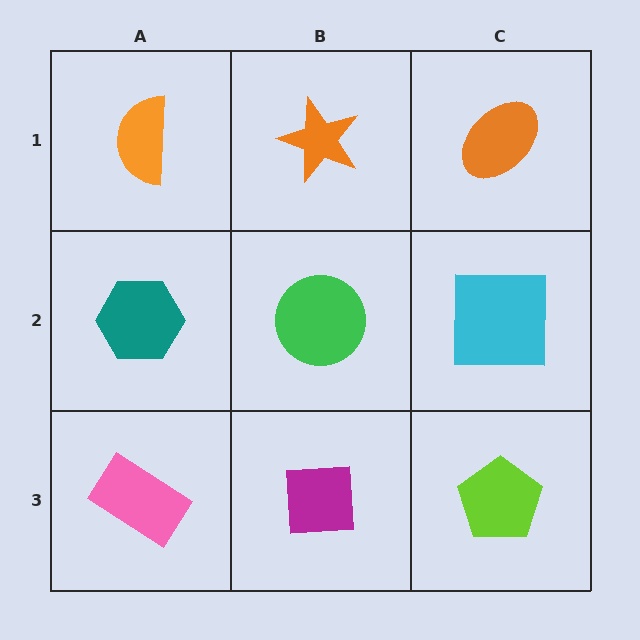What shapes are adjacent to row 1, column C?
A cyan square (row 2, column C), an orange star (row 1, column B).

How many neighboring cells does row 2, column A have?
3.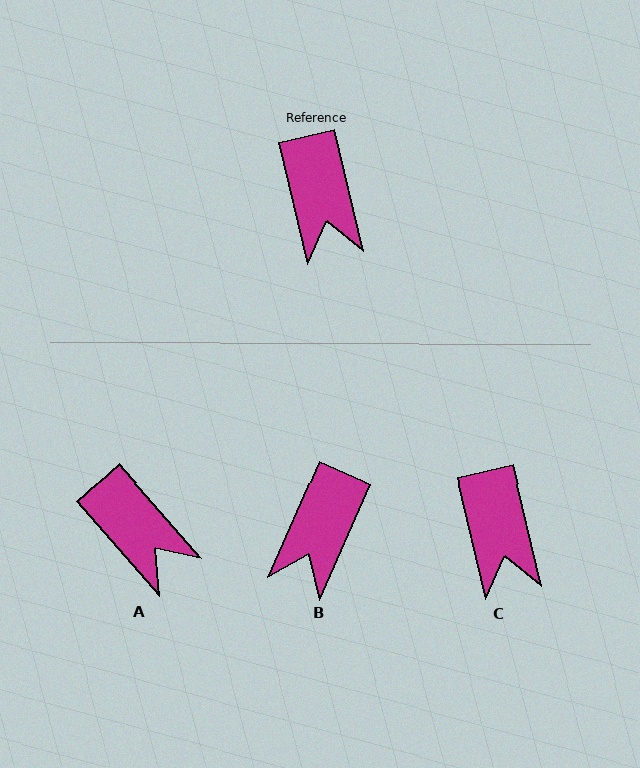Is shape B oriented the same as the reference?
No, it is off by about 37 degrees.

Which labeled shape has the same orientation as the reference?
C.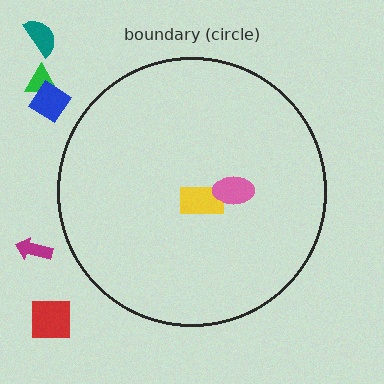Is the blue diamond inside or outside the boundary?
Outside.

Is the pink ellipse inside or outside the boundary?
Inside.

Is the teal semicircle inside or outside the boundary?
Outside.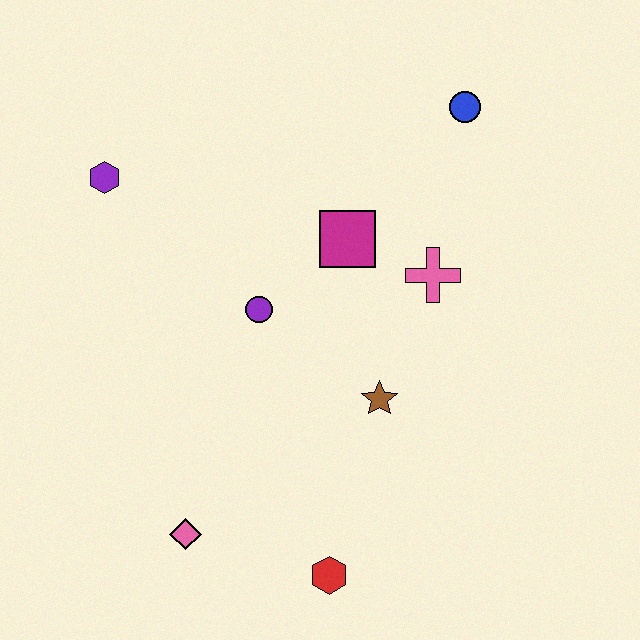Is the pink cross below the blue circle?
Yes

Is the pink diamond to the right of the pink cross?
No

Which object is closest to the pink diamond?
The red hexagon is closest to the pink diamond.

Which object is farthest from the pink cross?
The pink diamond is farthest from the pink cross.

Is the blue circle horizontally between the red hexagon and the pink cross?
No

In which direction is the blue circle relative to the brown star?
The blue circle is above the brown star.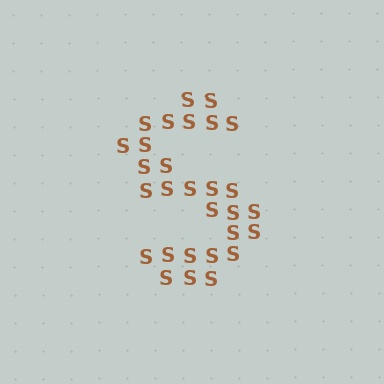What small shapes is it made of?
It is made of small letter S's.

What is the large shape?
The large shape is the letter S.